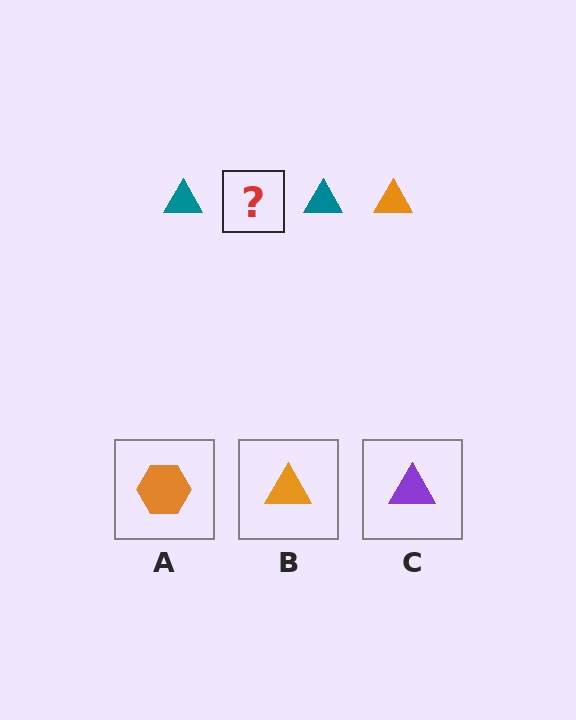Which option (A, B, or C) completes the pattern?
B.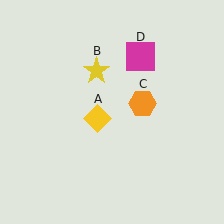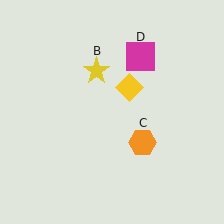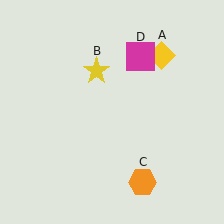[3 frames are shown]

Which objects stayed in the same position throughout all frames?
Yellow star (object B) and magenta square (object D) remained stationary.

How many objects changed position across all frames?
2 objects changed position: yellow diamond (object A), orange hexagon (object C).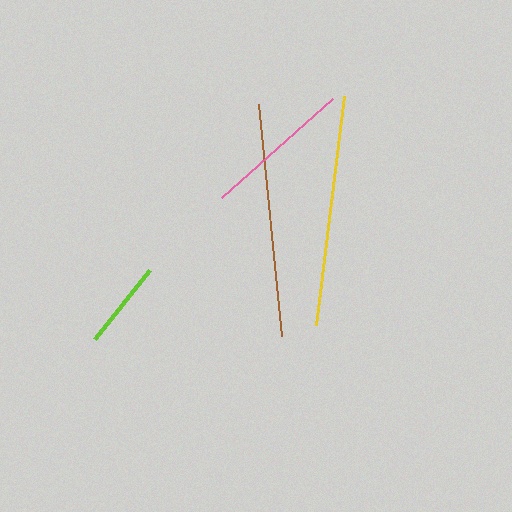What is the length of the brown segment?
The brown segment is approximately 233 pixels long.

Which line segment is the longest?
The brown line is the longest at approximately 233 pixels.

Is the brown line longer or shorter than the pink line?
The brown line is longer than the pink line.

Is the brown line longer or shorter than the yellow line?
The brown line is longer than the yellow line.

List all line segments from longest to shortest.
From longest to shortest: brown, yellow, pink, lime.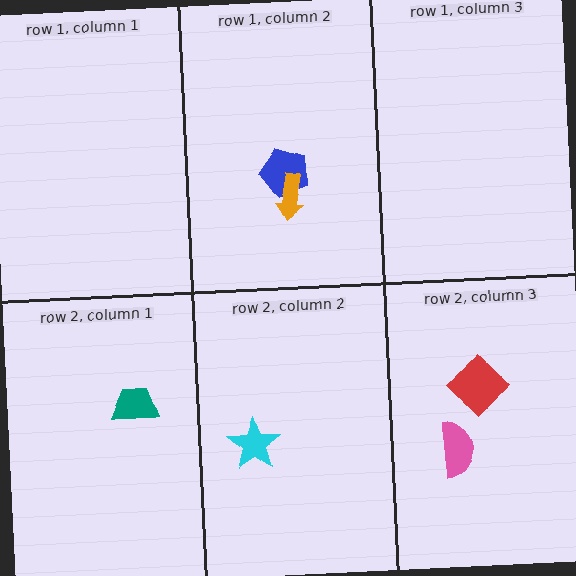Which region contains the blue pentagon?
The row 1, column 2 region.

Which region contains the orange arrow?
The row 1, column 2 region.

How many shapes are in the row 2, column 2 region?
1.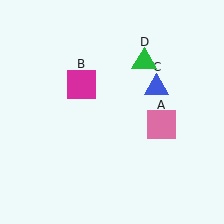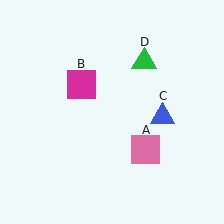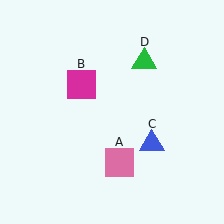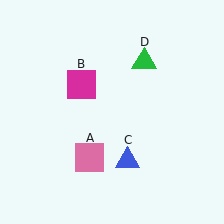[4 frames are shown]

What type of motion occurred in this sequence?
The pink square (object A), blue triangle (object C) rotated clockwise around the center of the scene.